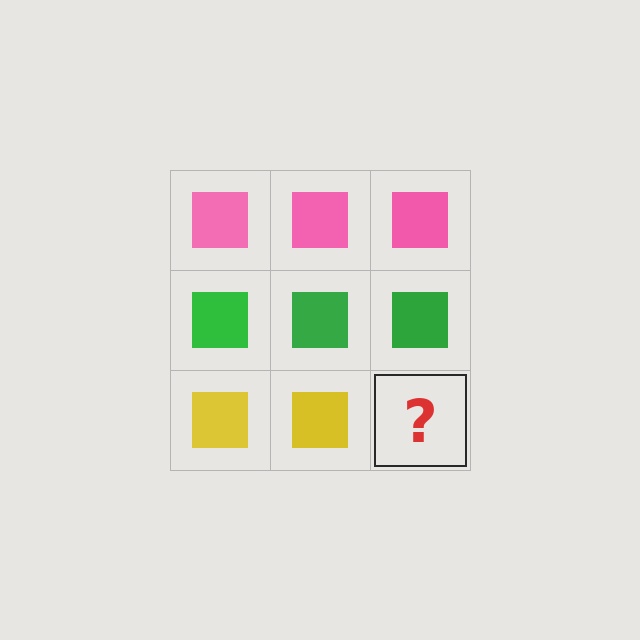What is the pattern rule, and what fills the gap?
The rule is that each row has a consistent color. The gap should be filled with a yellow square.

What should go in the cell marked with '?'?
The missing cell should contain a yellow square.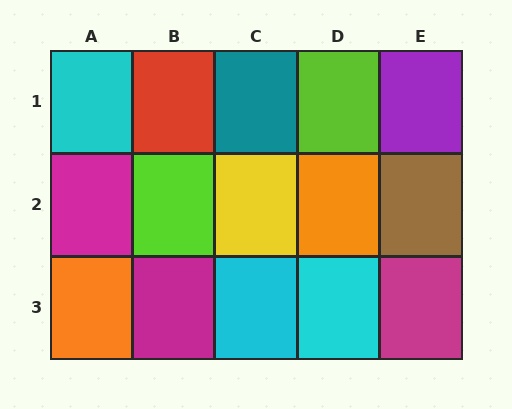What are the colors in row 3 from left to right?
Orange, magenta, cyan, cyan, magenta.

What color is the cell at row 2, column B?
Lime.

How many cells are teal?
1 cell is teal.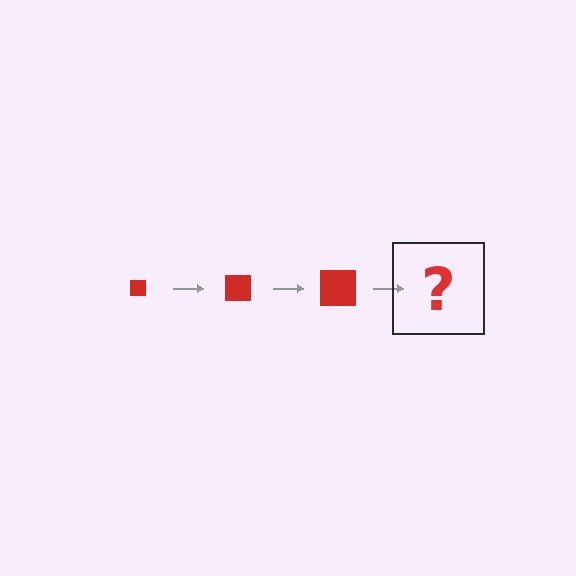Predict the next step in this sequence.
The next step is a red square, larger than the previous one.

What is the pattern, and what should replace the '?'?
The pattern is that the square gets progressively larger each step. The '?' should be a red square, larger than the previous one.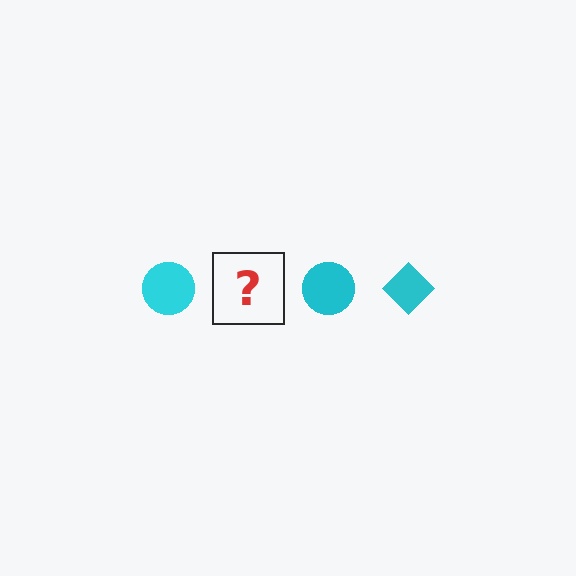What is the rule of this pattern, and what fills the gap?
The rule is that the pattern cycles through circle, diamond shapes in cyan. The gap should be filled with a cyan diamond.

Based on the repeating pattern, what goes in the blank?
The blank should be a cyan diamond.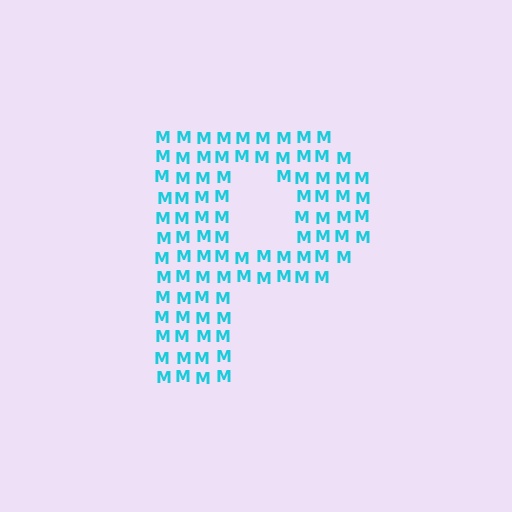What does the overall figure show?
The overall figure shows the letter P.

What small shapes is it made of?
It is made of small letter M's.